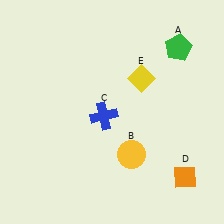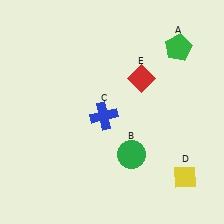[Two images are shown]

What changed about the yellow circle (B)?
In Image 1, B is yellow. In Image 2, it changed to green.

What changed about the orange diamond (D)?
In Image 1, D is orange. In Image 2, it changed to yellow.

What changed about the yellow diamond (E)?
In Image 1, E is yellow. In Image 2, it changed to red.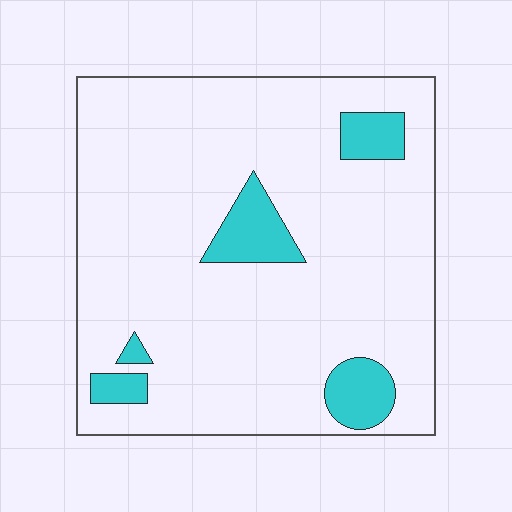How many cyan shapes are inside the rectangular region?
5.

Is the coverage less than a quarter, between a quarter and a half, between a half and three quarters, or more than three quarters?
Less than a quarter.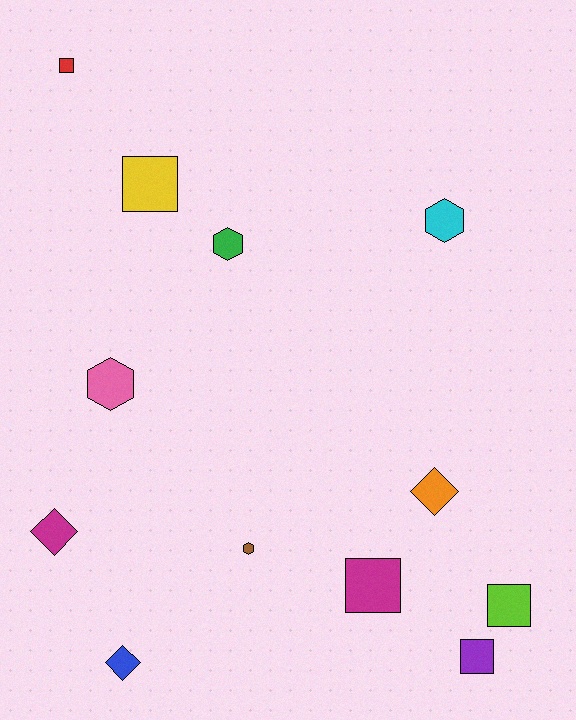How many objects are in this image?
There are 12 objects.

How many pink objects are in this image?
There is 1 pink object.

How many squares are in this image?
There are 5 squares.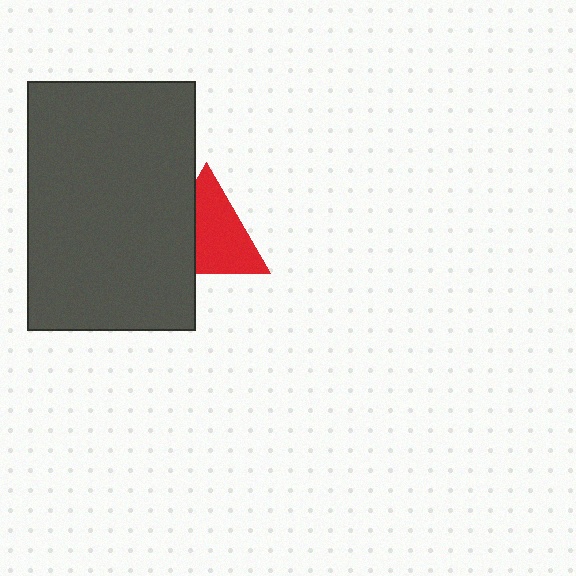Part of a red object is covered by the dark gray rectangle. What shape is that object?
It is a triangle.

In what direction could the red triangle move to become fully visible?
The red triangle could move right. That would shift it out from behind the dark gray rectangle entirely.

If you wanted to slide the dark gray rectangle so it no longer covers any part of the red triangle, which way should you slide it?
Slide it left — that is the most direct way to separate the two shapes.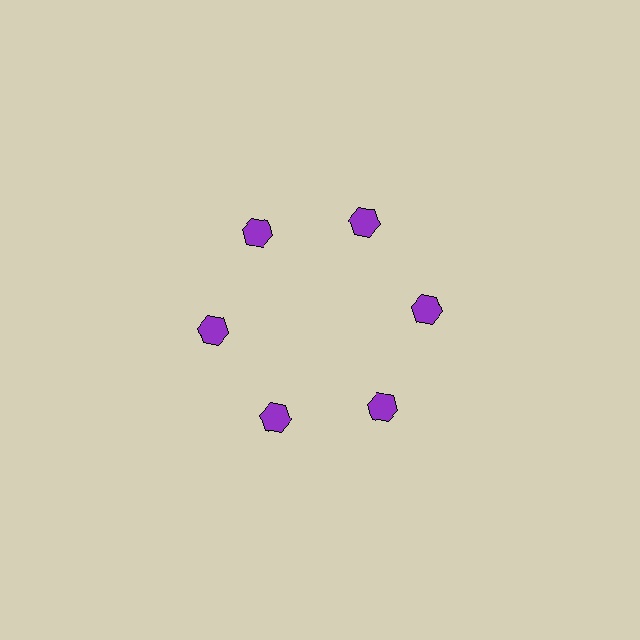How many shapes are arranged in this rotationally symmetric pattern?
There are 6 shapes, arranged in 6 groups of 1.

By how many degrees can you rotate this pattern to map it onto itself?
The pattern maps onto itself every 60 degrees of rotation.